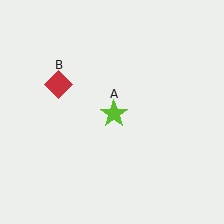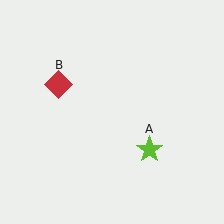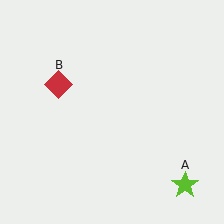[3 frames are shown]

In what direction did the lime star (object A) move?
The lime star (object A) moved down and to the right.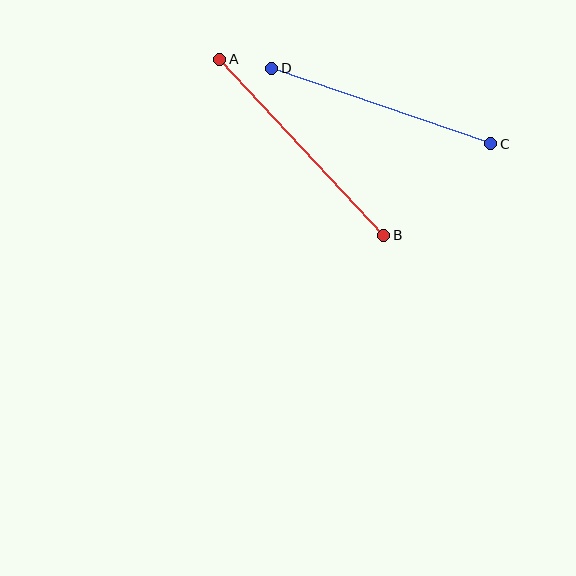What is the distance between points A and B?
The distance is approximately 240 pixels.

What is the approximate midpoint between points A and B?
The midpoint is at approximately (302, 147) pixels.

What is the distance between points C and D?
The distance is approximately 231 pixels.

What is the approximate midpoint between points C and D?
The midpoint is at approximately (381, 106) pixels.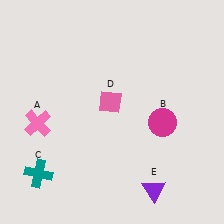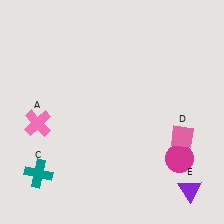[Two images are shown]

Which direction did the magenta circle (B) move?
The magenta circle (B) moved down.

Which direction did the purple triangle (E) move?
The purple triangle (E) moved right.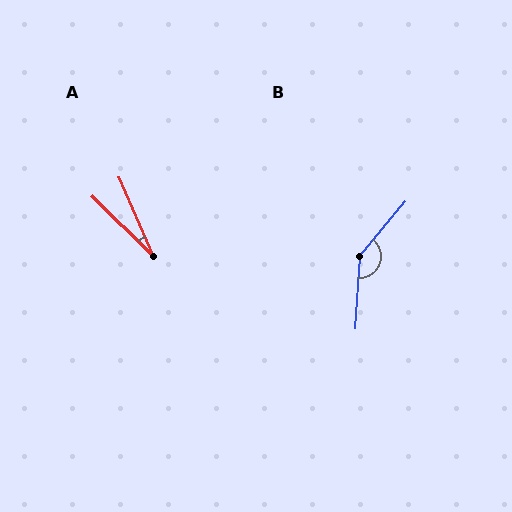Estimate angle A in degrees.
Approximately 22 degrees.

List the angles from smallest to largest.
A (22°), B (143°).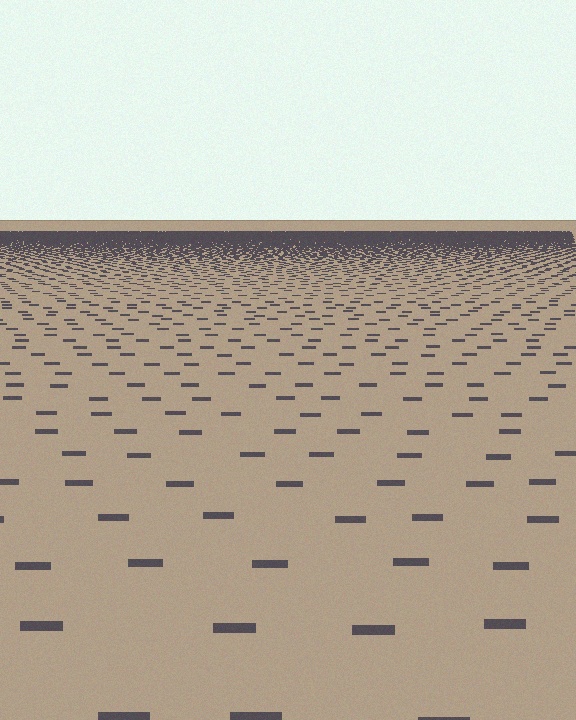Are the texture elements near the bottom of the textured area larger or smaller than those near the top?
Larger. Near the bottom, elements are closer to the viewer and appear at a bigger on-screen size.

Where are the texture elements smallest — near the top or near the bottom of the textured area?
Near the top.